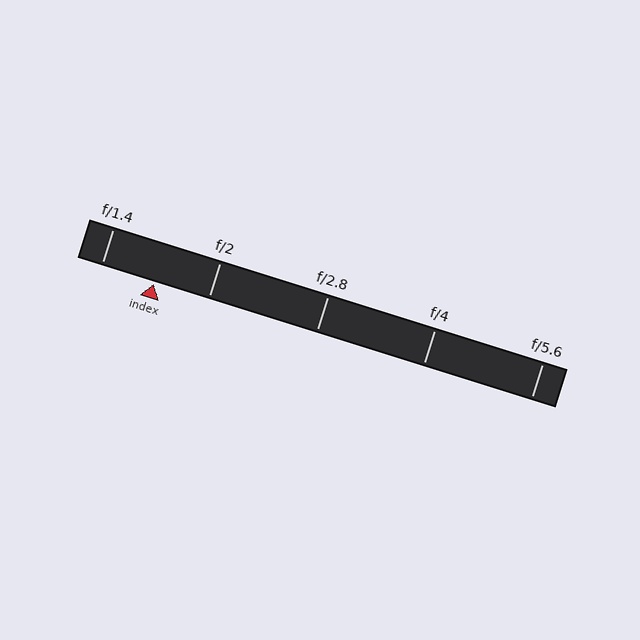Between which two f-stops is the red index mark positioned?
The index mark is between f/1.4 and f/2.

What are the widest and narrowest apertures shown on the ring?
The widest aperture shown is f/1.4 and the narrowest is f/5.6.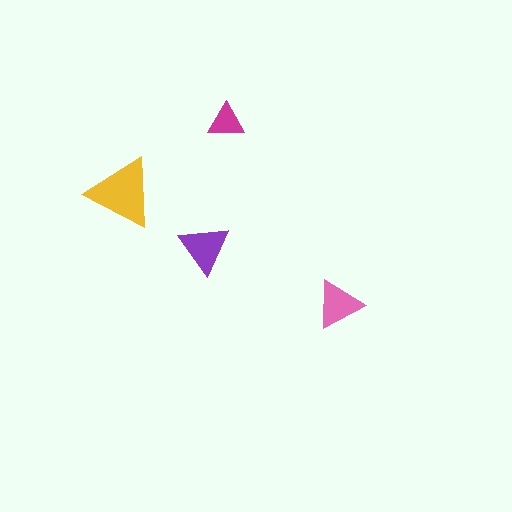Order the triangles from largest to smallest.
the yellow one, the purple one, the pink one, the magenta one.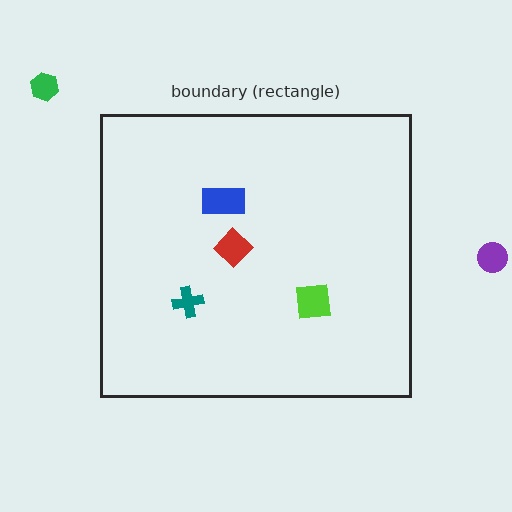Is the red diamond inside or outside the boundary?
Inside.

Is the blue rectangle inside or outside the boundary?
Inside.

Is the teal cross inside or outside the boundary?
Inside.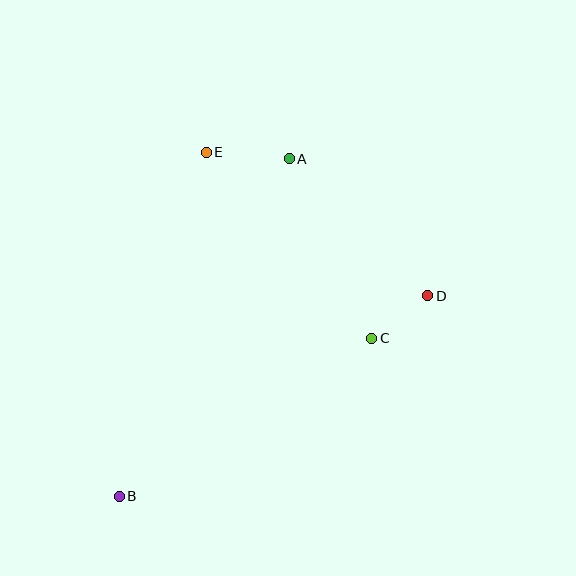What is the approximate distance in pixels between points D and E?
The distance between D and E is approximately 264 pixels.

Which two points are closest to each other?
Points C and D are closest to each other.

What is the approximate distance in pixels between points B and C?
The distance between B and C is approximately 298 pixels.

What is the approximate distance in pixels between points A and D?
The distance between A and D is approximately 195 pixels.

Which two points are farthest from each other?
Points A and B are farthest from each other.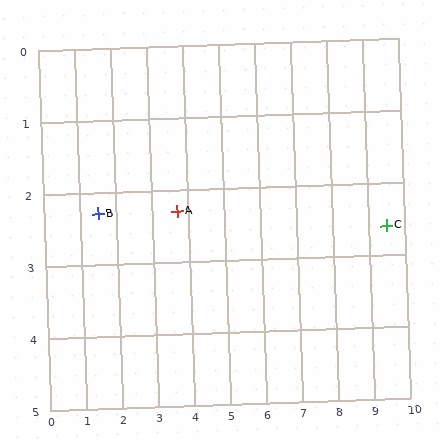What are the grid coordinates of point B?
Point B is at approximately (1.5, 2.3).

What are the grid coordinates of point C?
Point C is at approximately (9.5, 2.6).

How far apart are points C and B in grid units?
Points C and B are about 8.0 grid units apart.